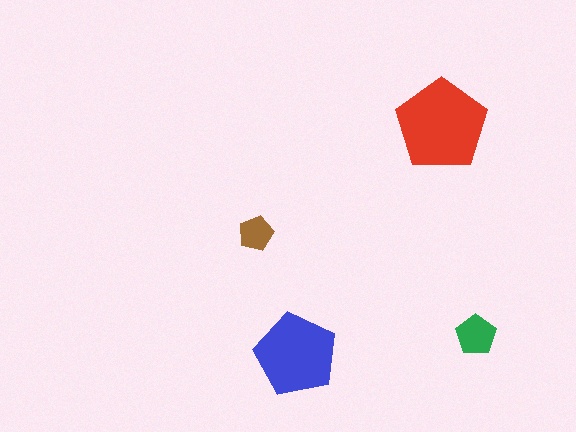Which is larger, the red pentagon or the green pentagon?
The red one.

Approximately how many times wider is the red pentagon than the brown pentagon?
About 2.5 times wider.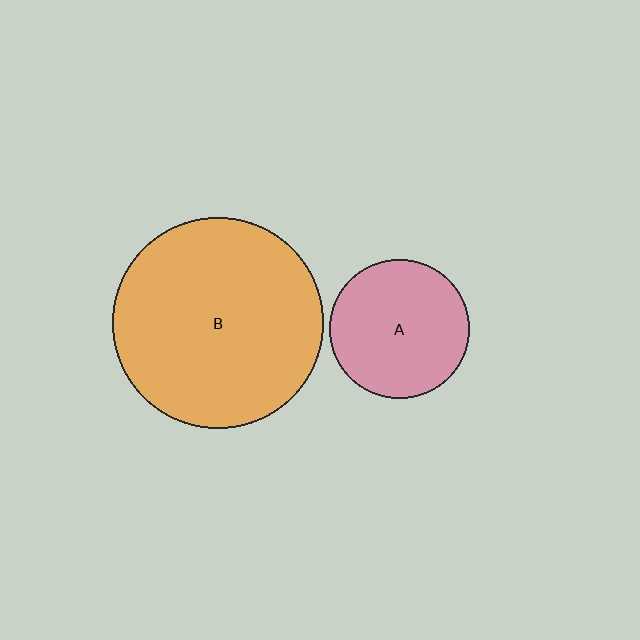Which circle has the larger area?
Circle B (orange).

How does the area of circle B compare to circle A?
Approximately 2.3 times.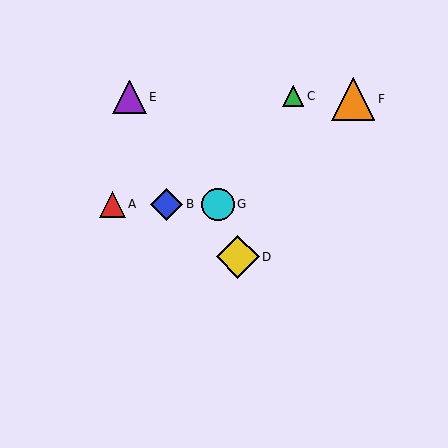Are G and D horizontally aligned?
No, G is at y≈204 and D is at y≈257.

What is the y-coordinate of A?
Object A is at y≈204.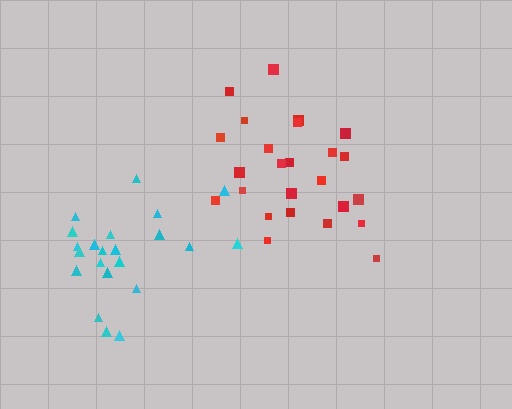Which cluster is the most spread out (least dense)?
Cyan.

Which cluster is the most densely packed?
Red.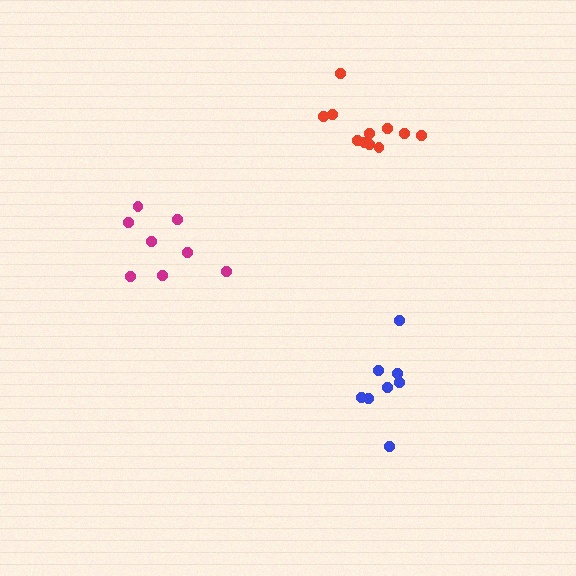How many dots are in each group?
Group 1: 8 dots, Group 2: 11 dots, Group 3: 8 dots (27 total).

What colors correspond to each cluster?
The clusters are colored: magenta, red, blue.